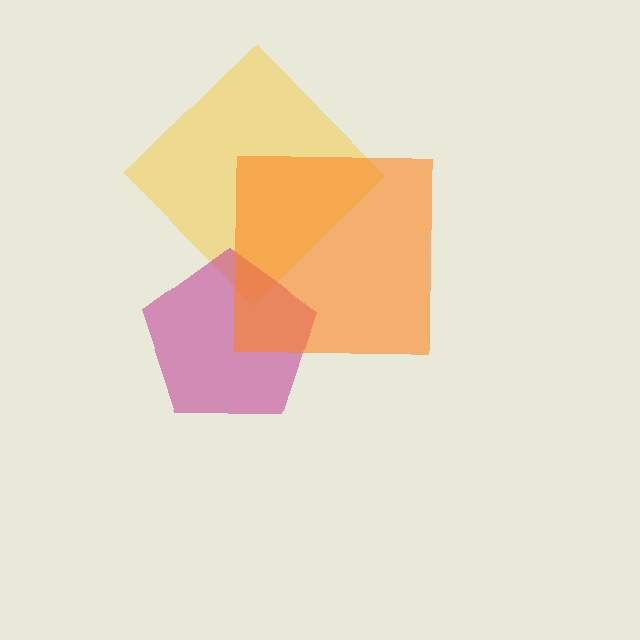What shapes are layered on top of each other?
The layered shapes are: a yellow diamond, a magenta pentagon, an orange square.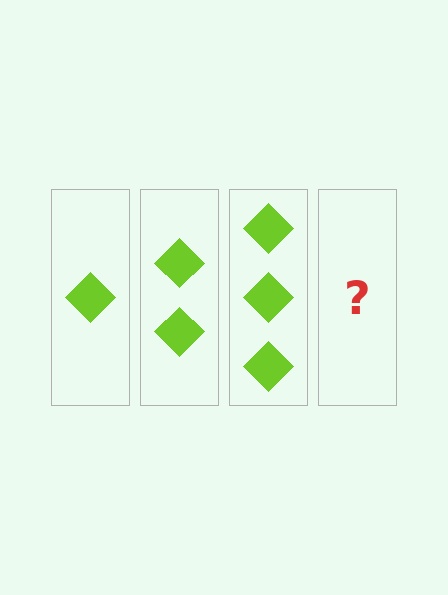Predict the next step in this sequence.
The next step is 4 diamonds.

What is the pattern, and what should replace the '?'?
The pattern is that each step adds one more diamond. The '?' should be 4 diamonds.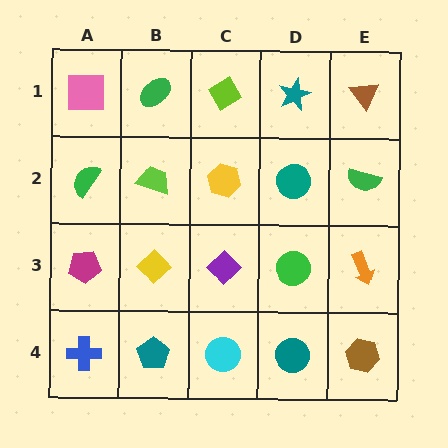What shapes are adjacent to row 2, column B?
A green ellipse (row 1, column B), a yellow diamond (row 3, column B), a green semicircle (row 2, column A), a yellow hexagon (row 2, column C).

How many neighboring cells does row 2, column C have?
4.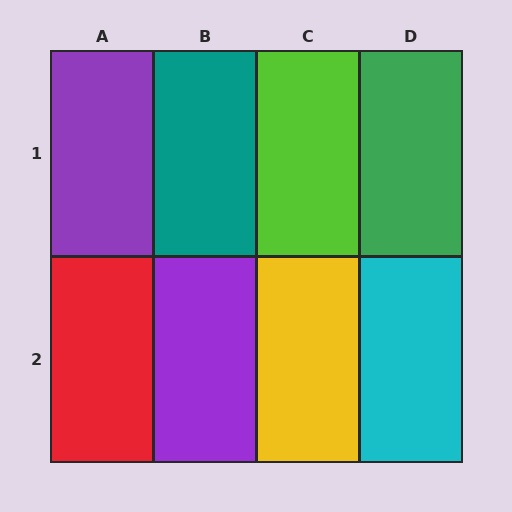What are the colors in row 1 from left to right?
Purple, teal, lime, green.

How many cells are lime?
1 cell is lime.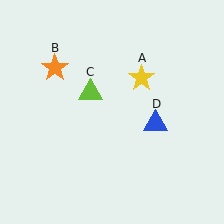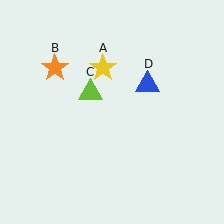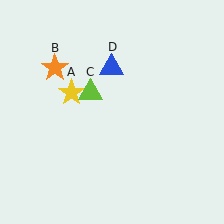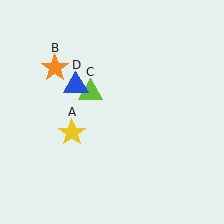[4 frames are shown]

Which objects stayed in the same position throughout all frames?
Orange star (object B) and lime triangle (object C) remained stationary.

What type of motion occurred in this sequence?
The yellow star (object A), blue triangle (object D) rotated counterclockwise around the center of the scene.